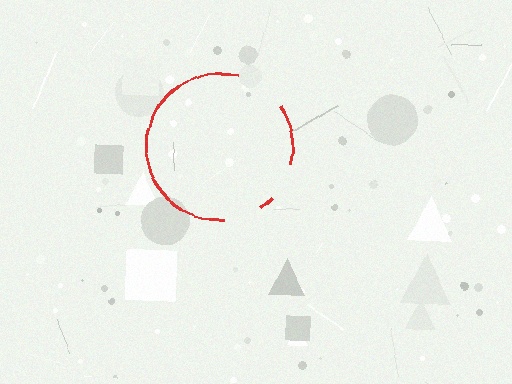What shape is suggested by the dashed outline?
The dashed outline suggests a circle.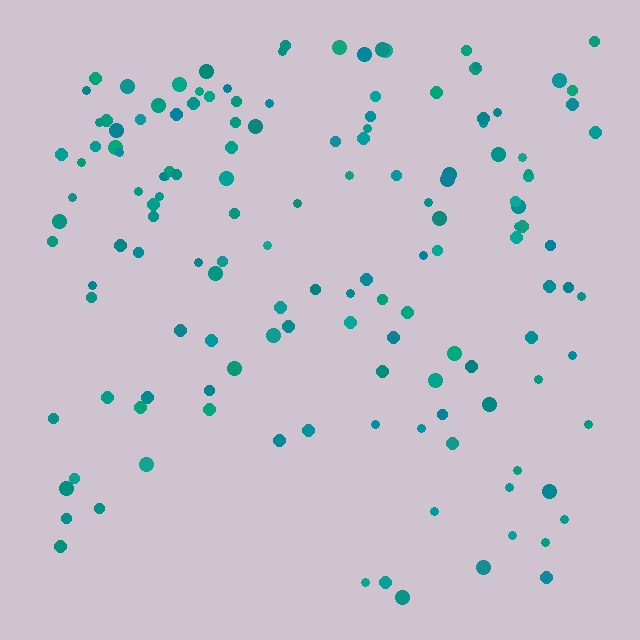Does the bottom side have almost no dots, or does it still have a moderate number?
Still a moderate number, just noticeably fewer than the top.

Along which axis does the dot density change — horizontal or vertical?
Vertical.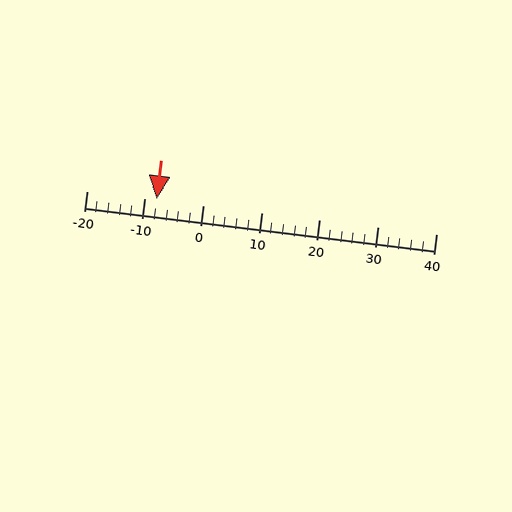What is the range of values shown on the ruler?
The ruler shows values from -20 to 40.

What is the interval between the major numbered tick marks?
The major tick marks are spaced 10 units apart.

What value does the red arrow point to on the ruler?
The red arrow points to approximately -8.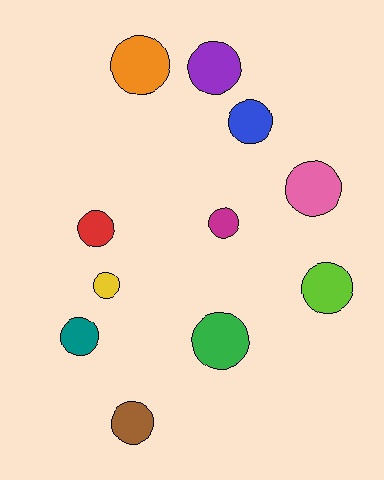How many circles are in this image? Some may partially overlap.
There are 11 circles.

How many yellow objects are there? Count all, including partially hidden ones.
There is 1 yellow object.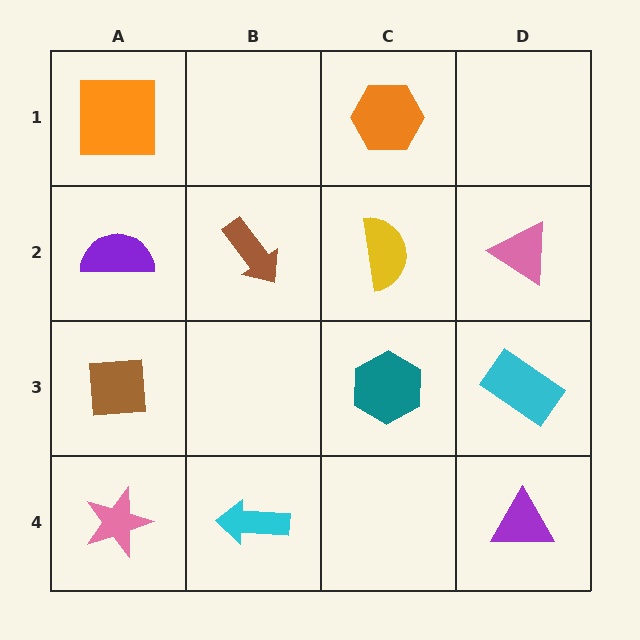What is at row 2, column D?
A pink triangle.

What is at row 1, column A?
An orange square.